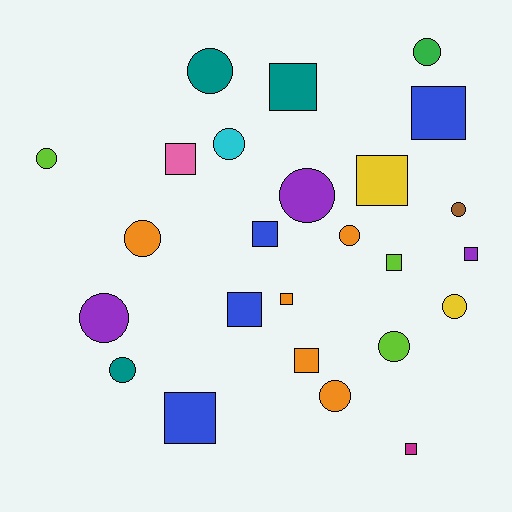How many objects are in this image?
There are 25 objects.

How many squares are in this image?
There are 12 squares.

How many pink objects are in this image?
There is 1 pink object.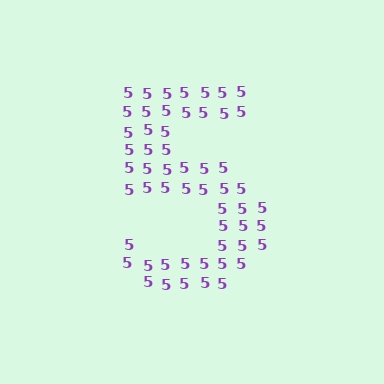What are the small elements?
The small elements are digit 5's.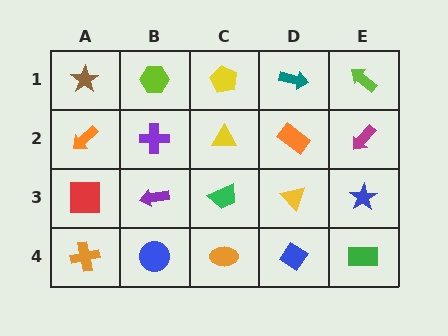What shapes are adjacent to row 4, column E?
A blue star (row 3, column E), a blue diamond (row 4, column D).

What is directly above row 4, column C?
A green trapezoid.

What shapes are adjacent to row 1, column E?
A magenta arrow (row 2, column E), a teal arrow (row 1, column D).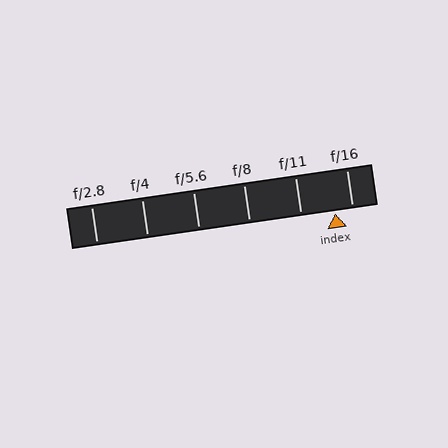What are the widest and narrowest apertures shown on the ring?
The widest aperture shown is f/2.8 and the narrowest is f/16.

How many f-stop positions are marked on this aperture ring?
There are 6 f-stop positions marked.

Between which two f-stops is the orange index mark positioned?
The index mark is between f/11 and f/16.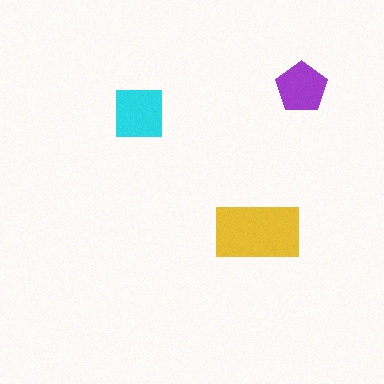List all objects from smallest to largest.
The purple pentagon, the cyan square, the yellow rectangle.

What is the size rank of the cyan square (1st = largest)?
2nd.